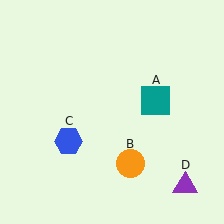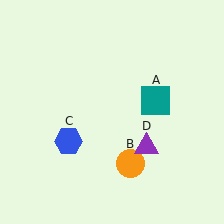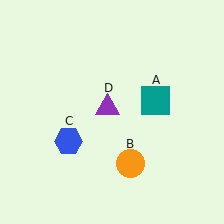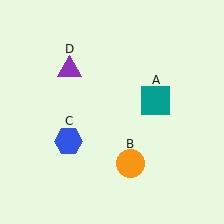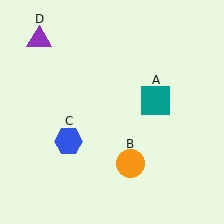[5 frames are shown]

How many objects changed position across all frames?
1 object changed position: purple triangle (object D).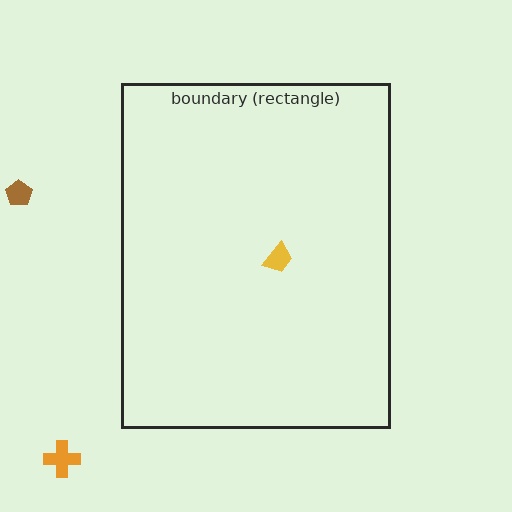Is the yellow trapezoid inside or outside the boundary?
Inside.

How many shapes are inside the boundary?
1 inside, 2 outside.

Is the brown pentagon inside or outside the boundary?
Outside.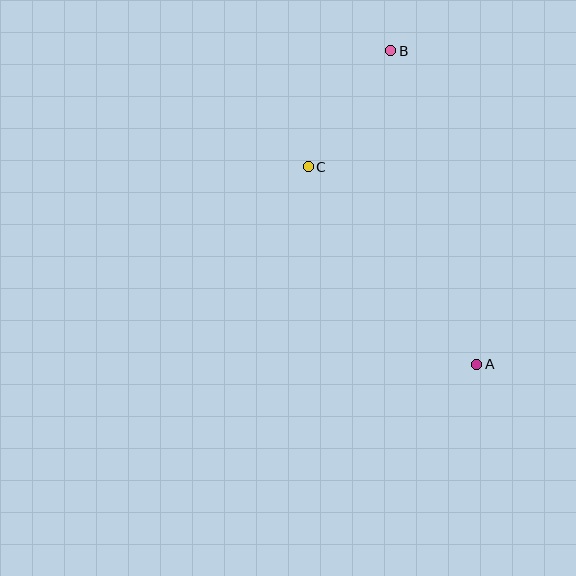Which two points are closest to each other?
Points B and C are closest to each other.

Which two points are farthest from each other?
Points A and B are farthest from each other.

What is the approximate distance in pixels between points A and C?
The distance between A and C is approximately 260 pixels.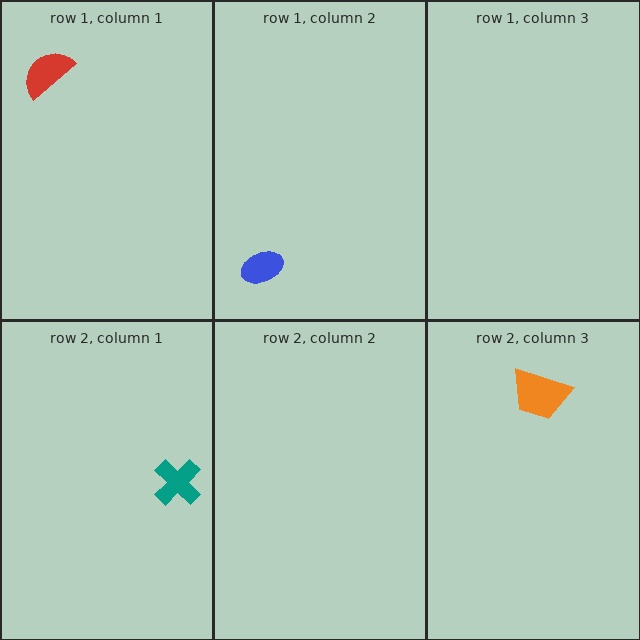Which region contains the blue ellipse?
The row 1, column 2 region.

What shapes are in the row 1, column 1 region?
The red semicircle.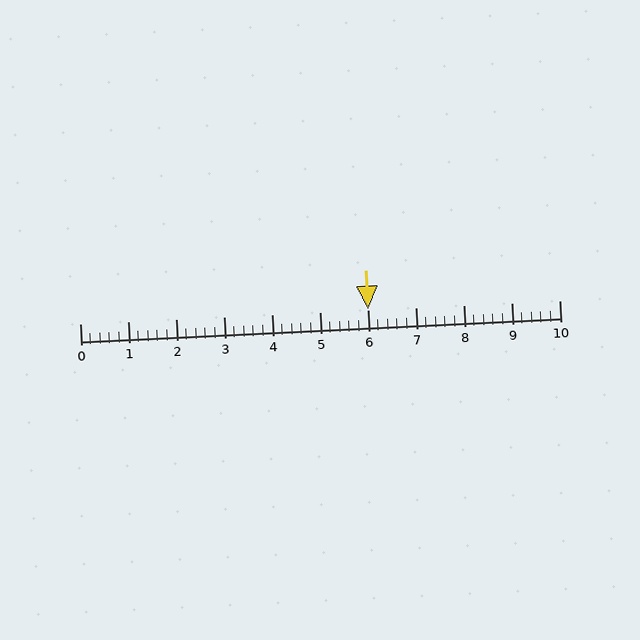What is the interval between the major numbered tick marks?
The major tick marks are spaced 1 units apart.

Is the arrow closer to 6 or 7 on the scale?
The arrow is closer to 6.